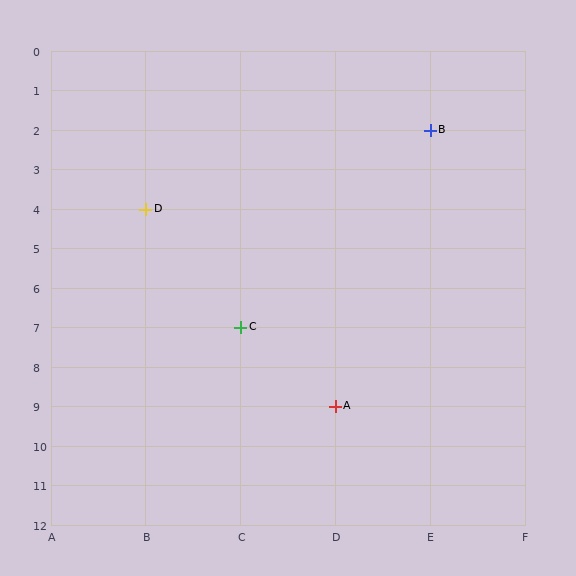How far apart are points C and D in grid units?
Points C and D are 1 column and 3 rows apart (about 3.2 grid units diagonally).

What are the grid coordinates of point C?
Point C is at grid coordinates (C, 7).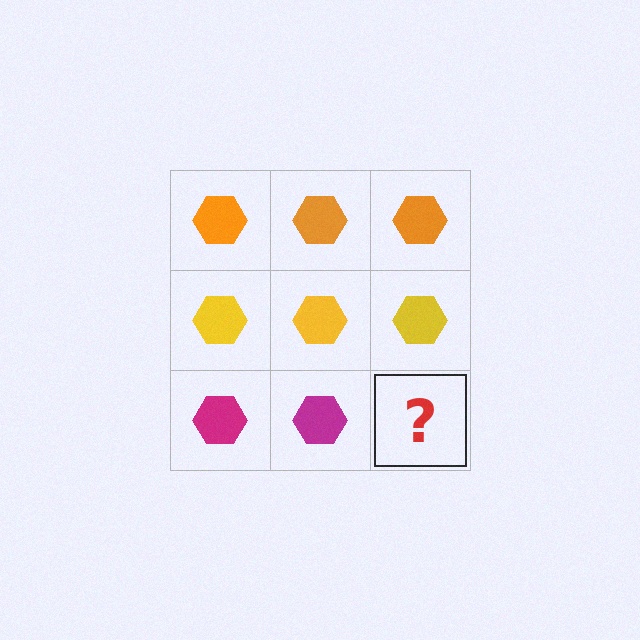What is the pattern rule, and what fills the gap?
The rule is that each row has a consistent color. The gap should be filled with a magenta hexagon.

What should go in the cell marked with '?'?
The missing cell should contain a magenta hexagon.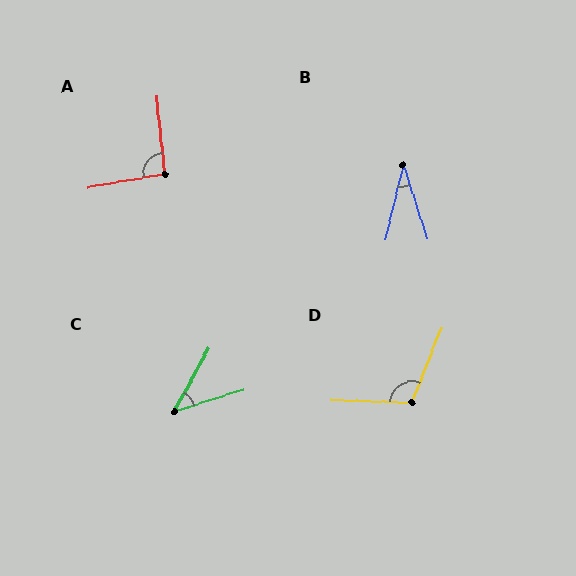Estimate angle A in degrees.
Approximately 94 degrees.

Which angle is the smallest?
B, at approximately 31 degrees.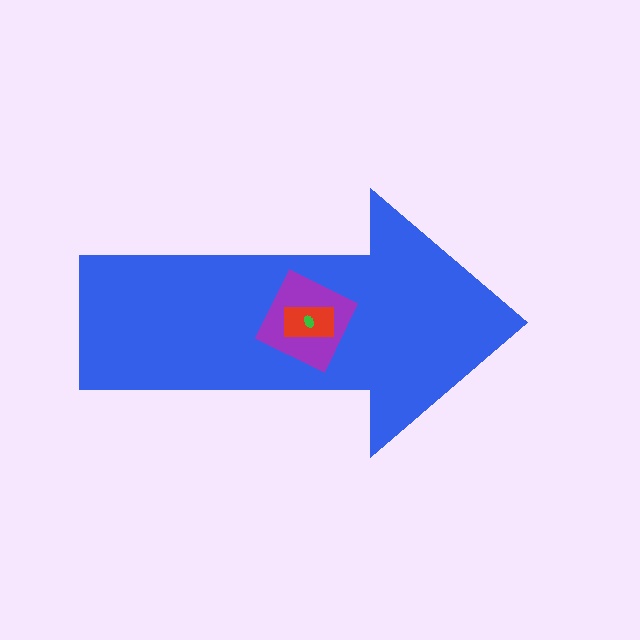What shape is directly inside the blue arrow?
The purple square.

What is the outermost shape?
The blue arrow.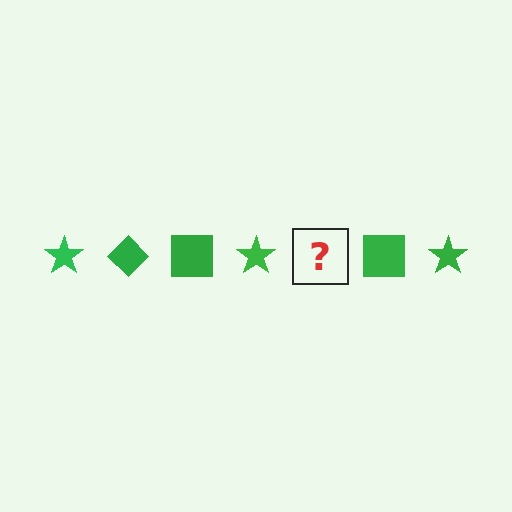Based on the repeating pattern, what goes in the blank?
The blank should be a green diamond.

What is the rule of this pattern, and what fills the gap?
The rule is that the pattern cycles through star, diamond, square shapes in green. The gap should be filled with a green diamond.